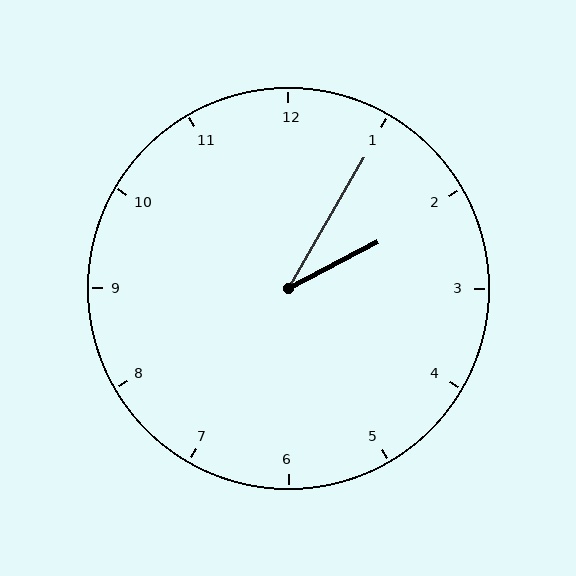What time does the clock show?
2:05.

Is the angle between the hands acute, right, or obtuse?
It is acute.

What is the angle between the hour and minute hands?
Approximately 32 degrees.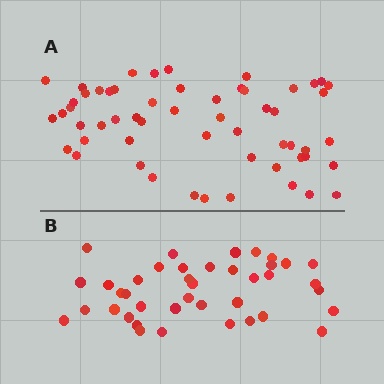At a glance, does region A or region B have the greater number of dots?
Region A (the top region) has more dots.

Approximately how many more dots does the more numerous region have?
Region A has approximately 15 more dots than region B.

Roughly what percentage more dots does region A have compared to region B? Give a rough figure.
About 40% more.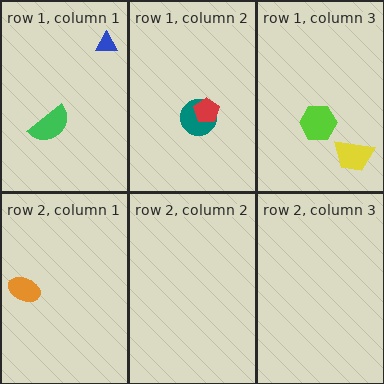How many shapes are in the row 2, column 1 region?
1.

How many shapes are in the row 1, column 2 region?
2.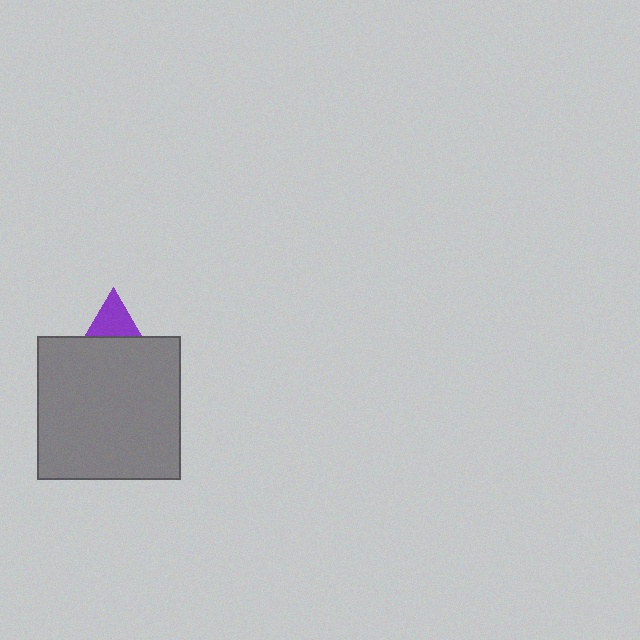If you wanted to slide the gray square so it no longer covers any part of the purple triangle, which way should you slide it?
Slide it down — that is the most direct way to separate the two shapes.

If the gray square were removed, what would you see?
You would see the complete purple triangle.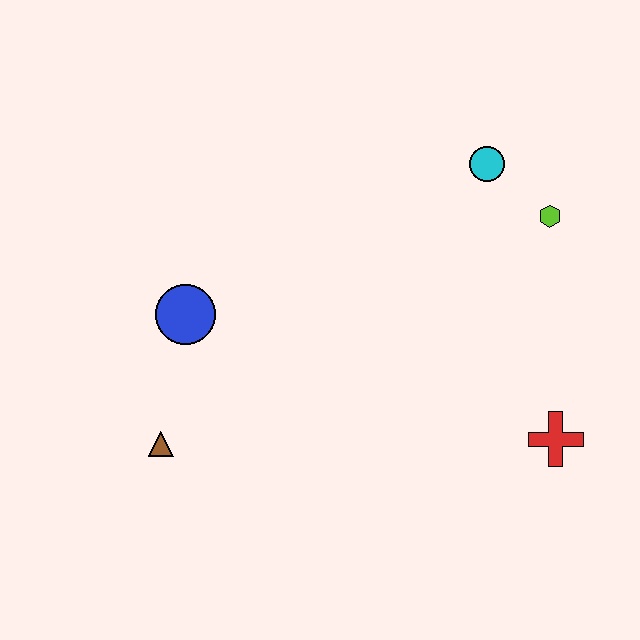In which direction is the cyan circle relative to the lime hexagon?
The cyan circle is to the left of the lime hexagon.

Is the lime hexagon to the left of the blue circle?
No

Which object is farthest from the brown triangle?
The lime hexagon is farthest from the brown triangle.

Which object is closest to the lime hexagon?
The cyan circle is closest to the lime hexagon.